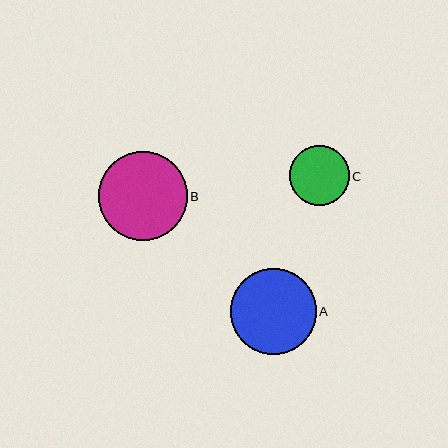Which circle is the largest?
Circle B is the largest with a size of approximately 89 pixels.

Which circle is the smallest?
Circle C is the smallest with a size of approximately 60 pixels.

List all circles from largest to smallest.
From largest to smallest: B, A, C.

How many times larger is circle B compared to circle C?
Circle B is approximately 1.5 times the size of circle C.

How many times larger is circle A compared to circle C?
Circle A is approximately 1.4 times the size of circle C.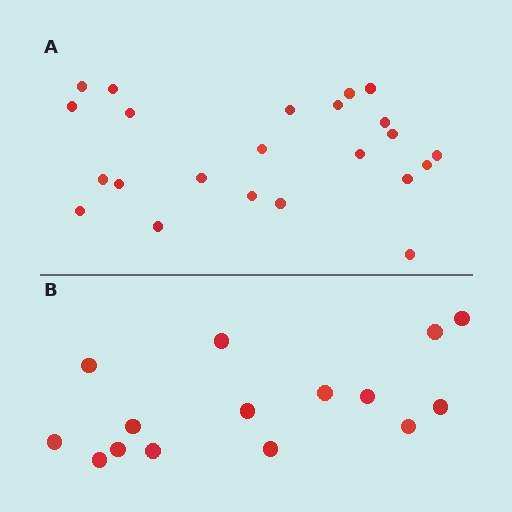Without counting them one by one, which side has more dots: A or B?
Region A (the top region) has more dots.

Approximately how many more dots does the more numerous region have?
Region A has roughly 8 or so more dots than region B.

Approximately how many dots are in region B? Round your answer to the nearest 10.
About 20 dots. (The exact count is 15, which rounds to 20.)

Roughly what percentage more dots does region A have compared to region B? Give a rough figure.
About 55% more.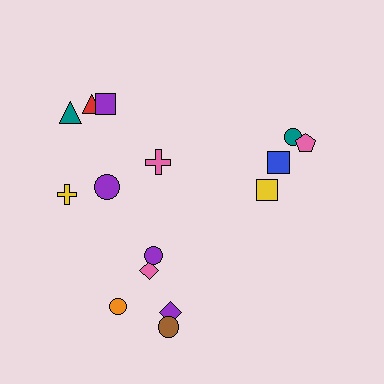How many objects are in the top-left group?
There are 6 objects.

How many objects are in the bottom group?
There are 5 objects.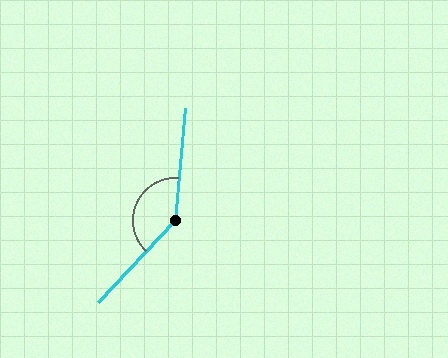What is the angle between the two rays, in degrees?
Approximately 141 degrees.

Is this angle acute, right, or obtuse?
It is obtuse.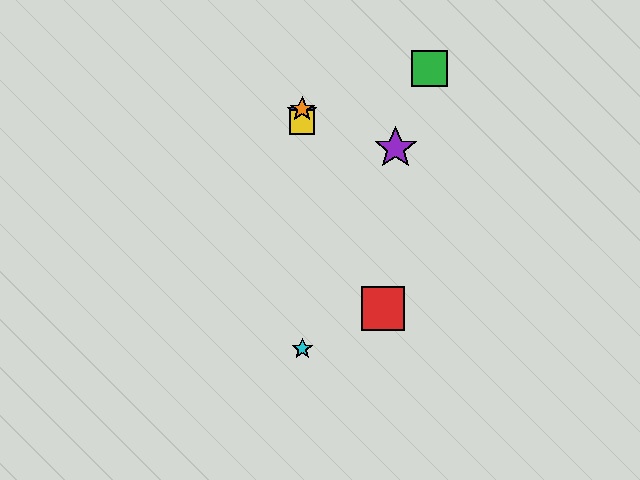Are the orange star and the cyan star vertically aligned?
Yes, both are at x≈302.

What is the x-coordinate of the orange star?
The orange star is at x≈302.